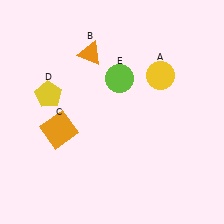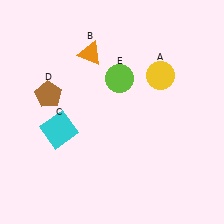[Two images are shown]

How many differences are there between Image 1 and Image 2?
There are 2 differences between the two images.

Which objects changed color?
C changed from orange to cyan. D changed from yellow to brown.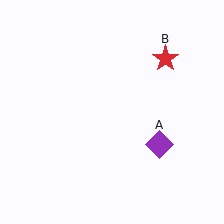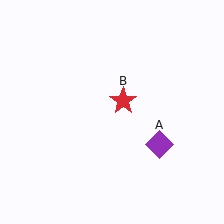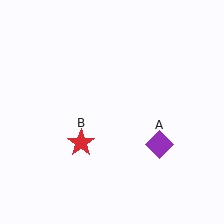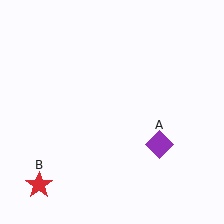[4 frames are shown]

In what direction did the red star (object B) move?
The red star (object B) moved down and to the left.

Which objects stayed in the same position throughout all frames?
Purple diamond (object A) remained stationary.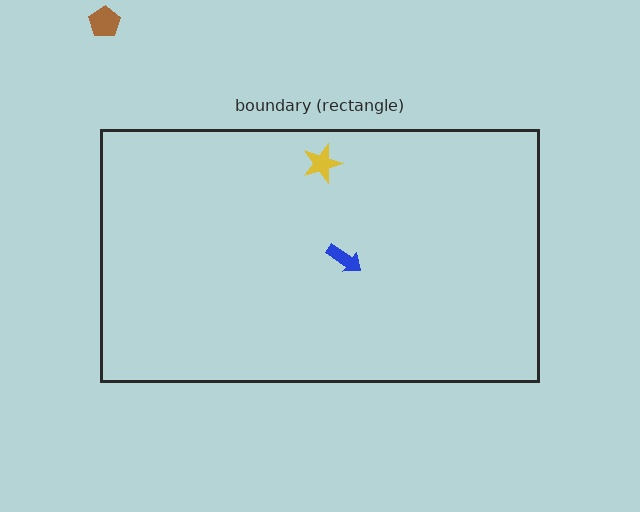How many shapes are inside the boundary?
2 inside, 1 outside.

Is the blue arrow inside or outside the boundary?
Inside.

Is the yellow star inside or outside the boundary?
Inside.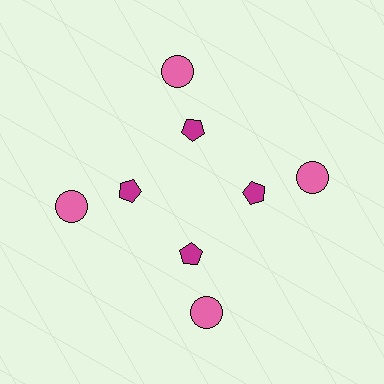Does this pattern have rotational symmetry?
Yes, this pattern has 4-fold rotational symmetry. It looks the same after rotating 90 degrees around the center.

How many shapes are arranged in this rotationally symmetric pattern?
There are 8 shapes, arranged in 4 groups of 2.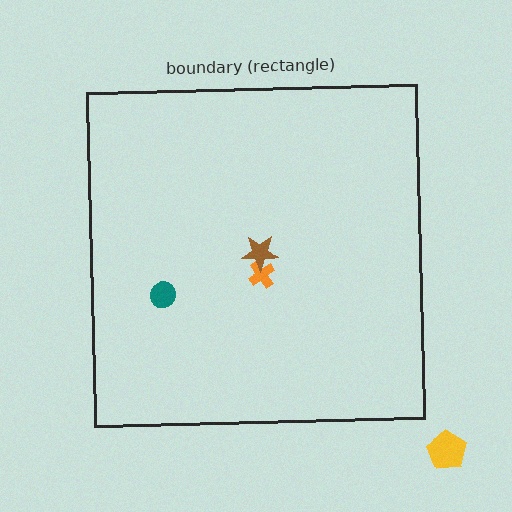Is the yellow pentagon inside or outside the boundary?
Outside.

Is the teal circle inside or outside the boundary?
Inside.